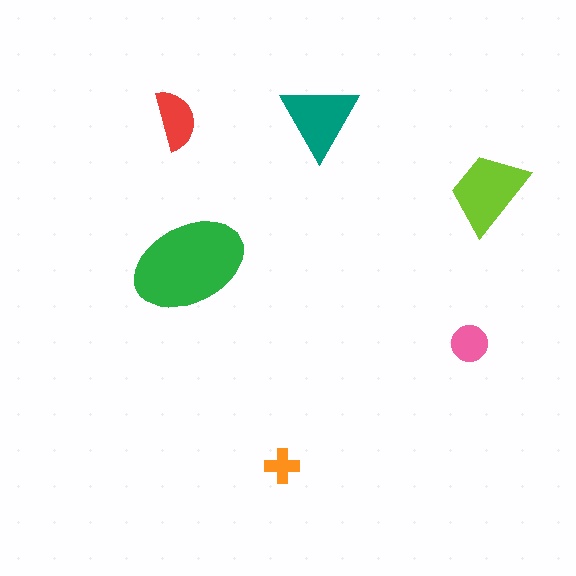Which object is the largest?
The green ellipse.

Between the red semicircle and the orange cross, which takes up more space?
The red semicircle.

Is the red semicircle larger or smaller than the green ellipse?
Smaller.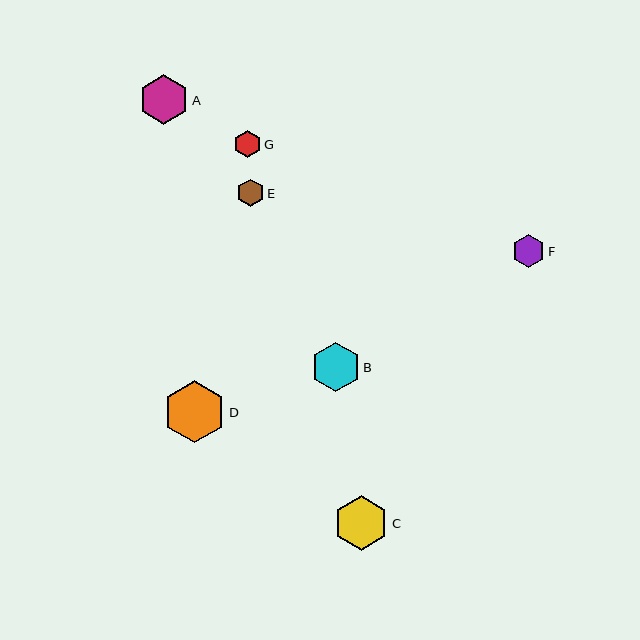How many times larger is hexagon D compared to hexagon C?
Hexagon D is approximately 1.1 times the size of hexagon C.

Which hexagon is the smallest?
Hexagon E is the smallest with a size of approximately 27 pixels.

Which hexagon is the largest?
Hexagon D is the largest with a size of approximately 62 pixels.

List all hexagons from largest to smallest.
From largest to smallest: D, C, A, B, F, G, E.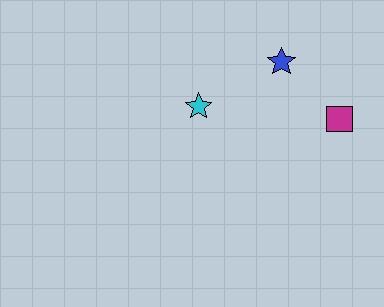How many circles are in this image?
There are no circles.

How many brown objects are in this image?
There are no brown objects.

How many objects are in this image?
There are 3 objects.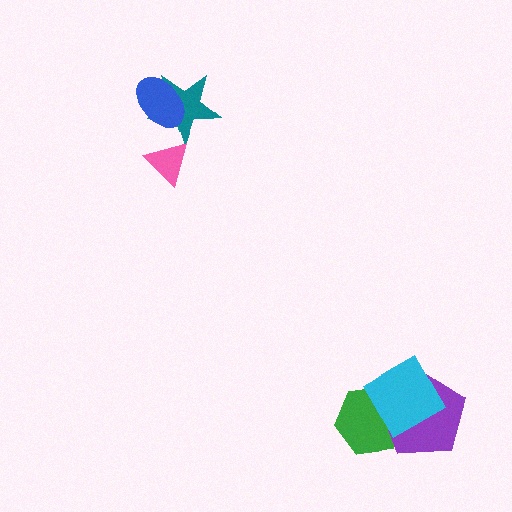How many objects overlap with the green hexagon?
2 objects overlap with the green hexagon.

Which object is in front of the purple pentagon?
The cyan diamond is in front of the purple pentagon.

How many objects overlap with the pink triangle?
1 object overlaps with the pink triangle.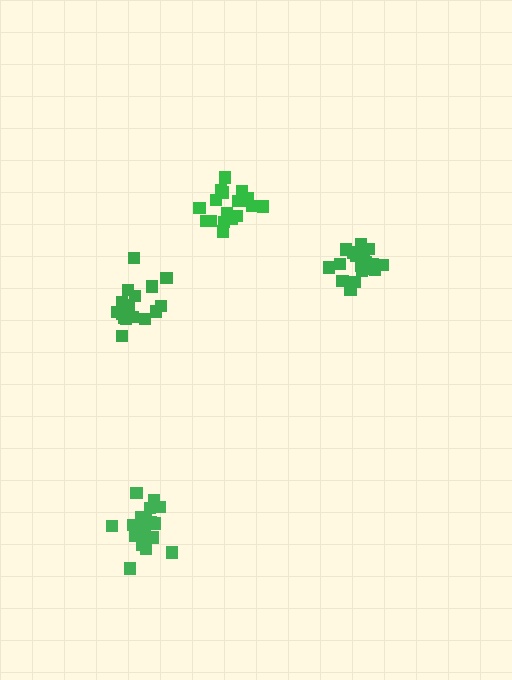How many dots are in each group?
Group 1: 16 dots, Group 2: 19 dots, Group 3: 19 dots, Group 4: 19 dots (73 total).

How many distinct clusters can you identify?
There are 4 distinct clusters.